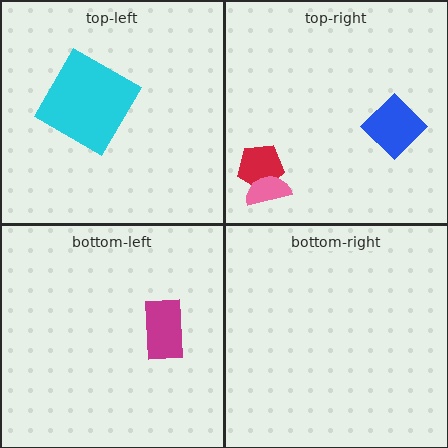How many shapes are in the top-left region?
1.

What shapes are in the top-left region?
The cyan square.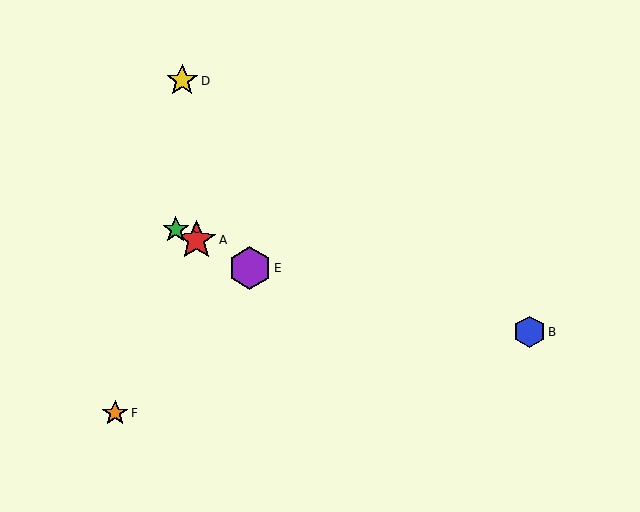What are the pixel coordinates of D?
Object D is at (182, 81).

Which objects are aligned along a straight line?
Objects A, C, E are aligned along a straight line.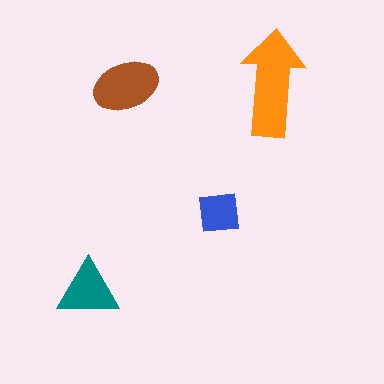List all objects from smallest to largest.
The blue square, the teal triangle, the brown ellipse, the orange arrow.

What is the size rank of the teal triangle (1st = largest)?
3rd.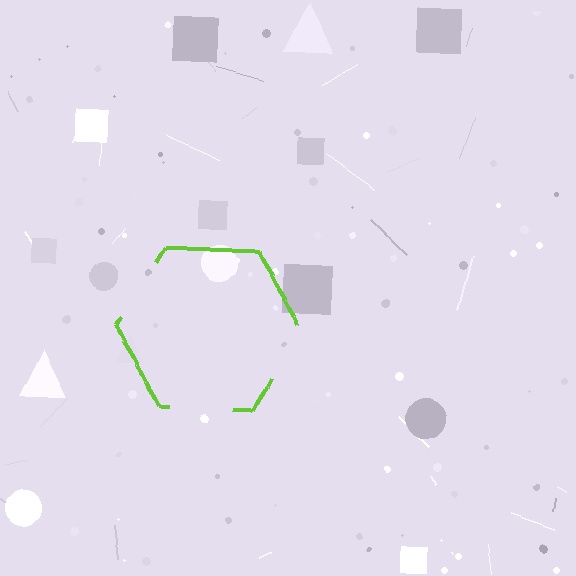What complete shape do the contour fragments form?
The contour fragments form a hexagon.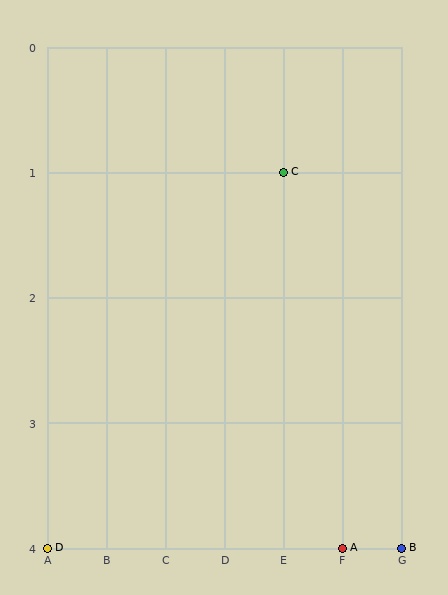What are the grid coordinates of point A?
Point A is at grid coordinates (F, 4).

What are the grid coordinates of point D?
Point D is at grid coordinates (A, 4).